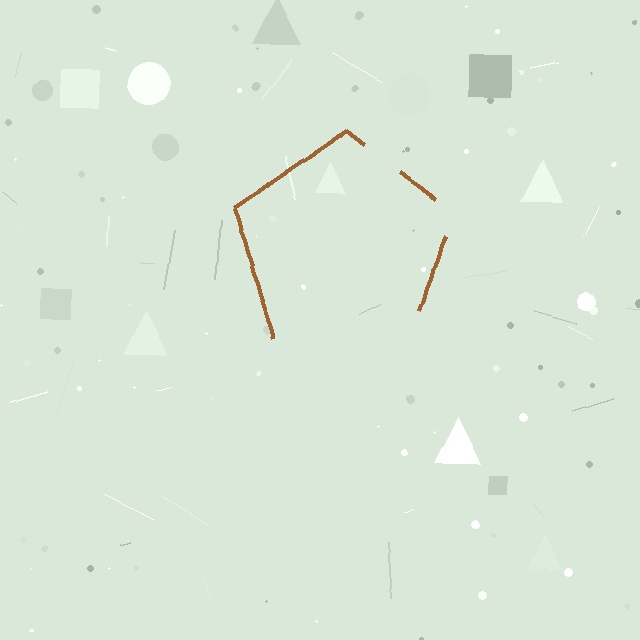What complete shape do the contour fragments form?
The contour fragments form a pentagon.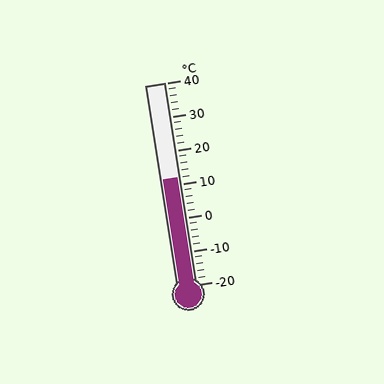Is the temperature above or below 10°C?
The temperature is above 10°C.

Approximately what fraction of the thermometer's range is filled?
The thermometer is filled to approximately 55% of its range.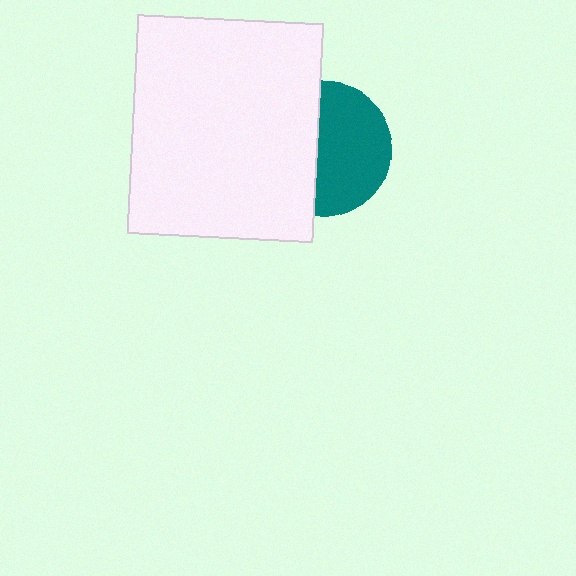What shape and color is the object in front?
The object in front is a white rectangle.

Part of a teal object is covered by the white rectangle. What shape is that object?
It is a circle.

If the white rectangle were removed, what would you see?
You would see the complete teal circle.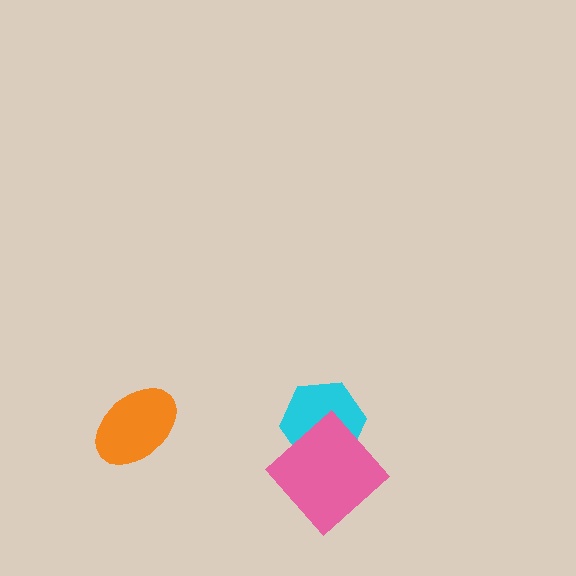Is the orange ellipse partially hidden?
No, no other shape covers it.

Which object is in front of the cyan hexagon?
The pink diamond is in front of the cyan hexagon.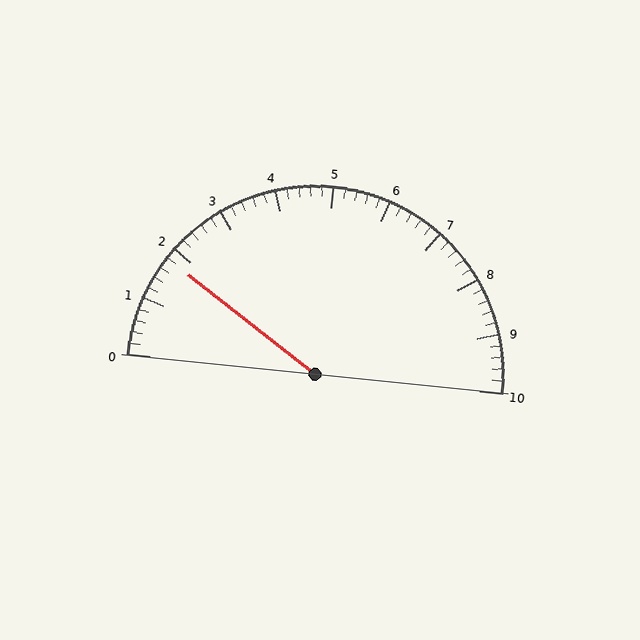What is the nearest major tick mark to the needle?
The nearest major tick mark is 2.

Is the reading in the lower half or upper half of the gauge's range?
The reading is in the lower half of the range (0 to 10).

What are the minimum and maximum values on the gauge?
The gauge ranges from 0 to 10.